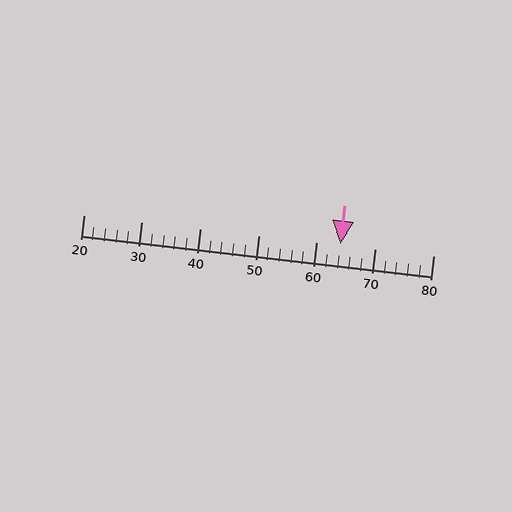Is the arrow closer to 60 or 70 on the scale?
The arrow is closer to 60.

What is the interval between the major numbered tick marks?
The major tick marks are spaced 10 units apart.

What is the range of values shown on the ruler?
The ruler shows values from 20 to 80.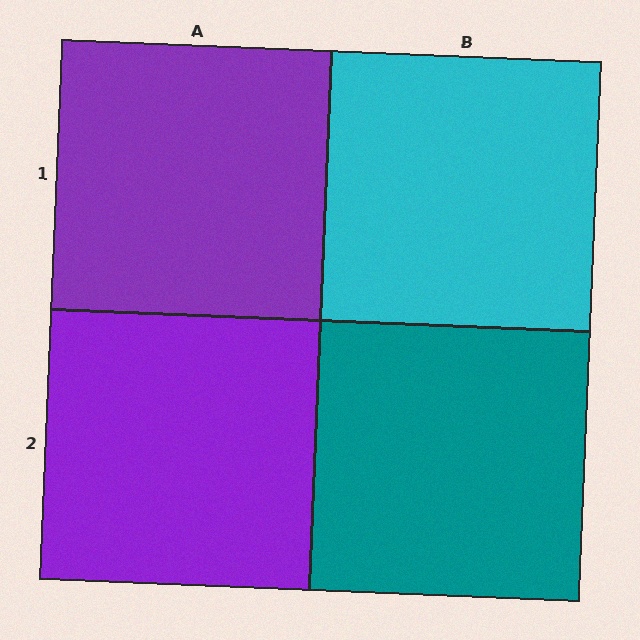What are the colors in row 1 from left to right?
Purple, cyan.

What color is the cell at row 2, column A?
Purple.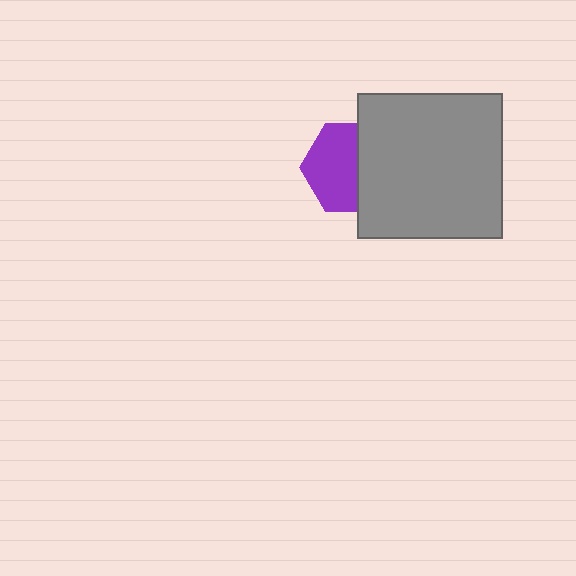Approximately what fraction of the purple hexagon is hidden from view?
Roughly 41% of the purple hexagon is hidden behind the gray square.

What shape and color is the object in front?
The object in front is a gray square.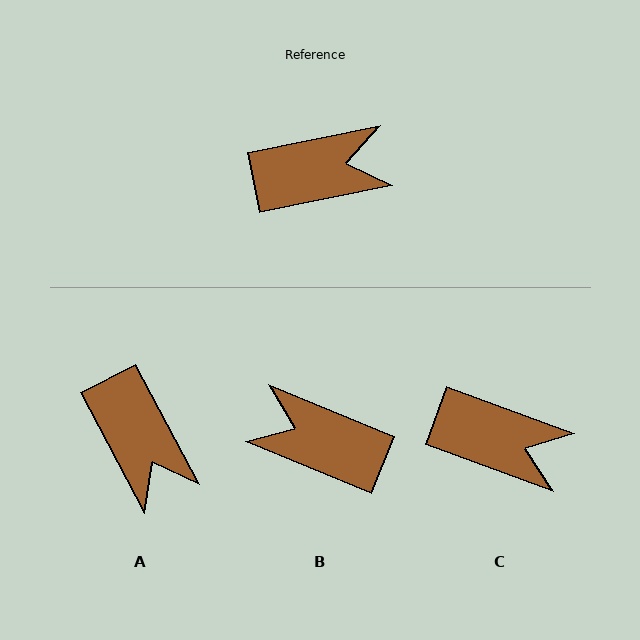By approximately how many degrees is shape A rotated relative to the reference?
Approximately 73 degrees clockwise.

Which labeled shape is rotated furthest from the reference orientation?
B, about 146 degrees away.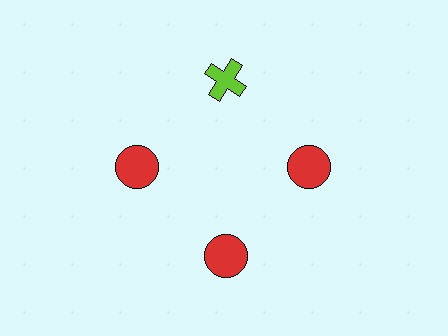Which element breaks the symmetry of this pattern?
The lime cross at roughly the 12 o'clock position breaks the symmetry. All other shapes are red circles.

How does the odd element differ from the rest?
It differs in both color (lime instead of red) and shape (cross instead of circle).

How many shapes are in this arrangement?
There are 4 shapes arranged in a ring pattern.